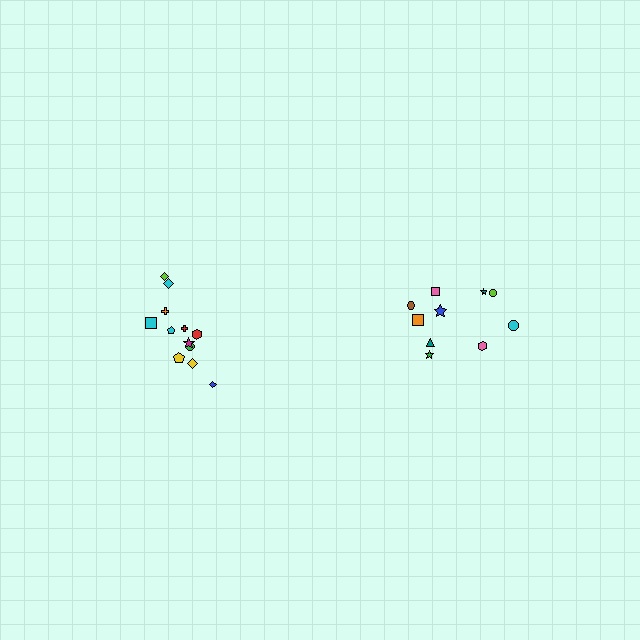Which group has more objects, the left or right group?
The left group.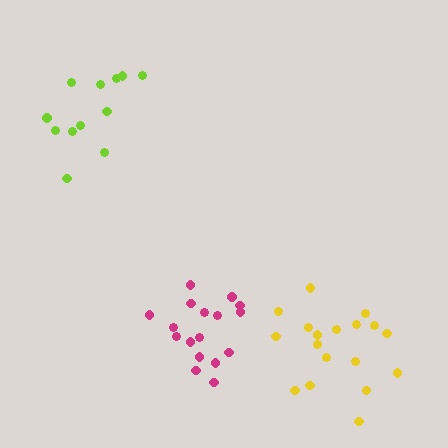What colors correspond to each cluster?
The clusters are colored: yellow, magenta, lime.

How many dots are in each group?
Group 1: 18 dots, Group 2: 17 dots, Group 3: 12 dots (47 total).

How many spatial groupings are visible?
There are 3 spatial groupings.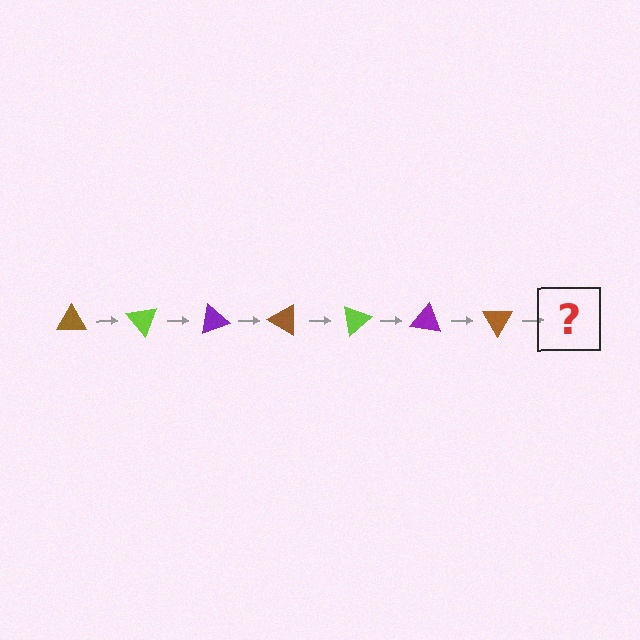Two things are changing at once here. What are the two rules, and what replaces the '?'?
The two rules are that it rotates 50 degrees each step and the color cycles through brown, lime, and purple. The '?' should be a lime triangle, rotated 350 degrees from the start.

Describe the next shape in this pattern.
It should be a lime triangle, rotated 350 degrees from the start.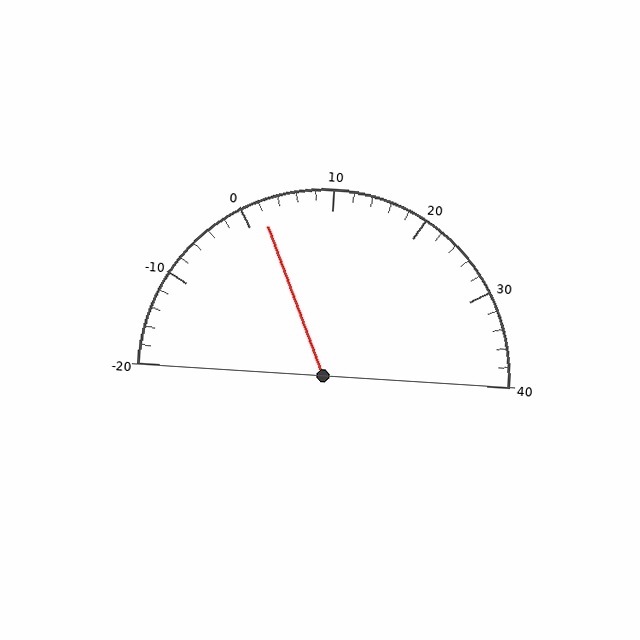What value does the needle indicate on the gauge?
The needle indicates approximately 2.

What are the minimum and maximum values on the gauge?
The gauge ranges from -20 to 40.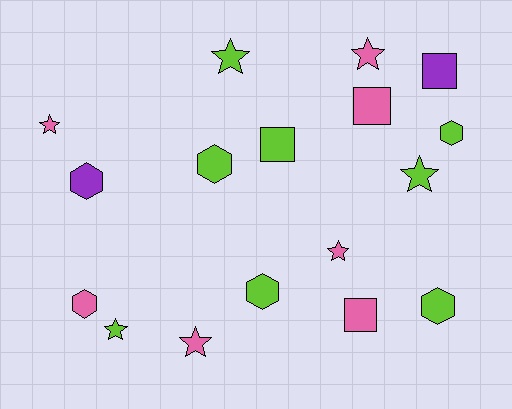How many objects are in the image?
There are 17 objects.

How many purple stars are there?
There are no purple stars.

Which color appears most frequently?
Lime, with 8 objects.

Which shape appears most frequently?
Star, with 7 objects.